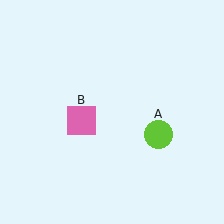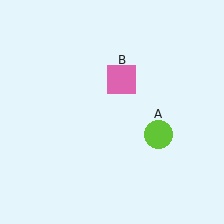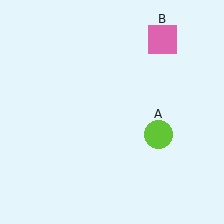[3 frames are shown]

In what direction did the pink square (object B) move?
The pink square (object B) moved up and to the right.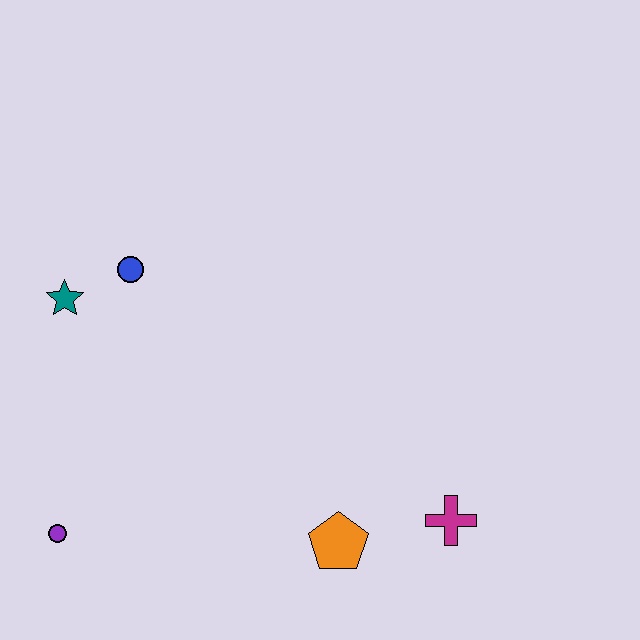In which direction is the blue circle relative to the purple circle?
The blue circle is above the purple circle.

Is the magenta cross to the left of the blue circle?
No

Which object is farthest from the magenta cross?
The teal star is farthest from the magenta cross.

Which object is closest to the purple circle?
The teal star is closest to the purple circle.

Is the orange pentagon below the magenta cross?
Yes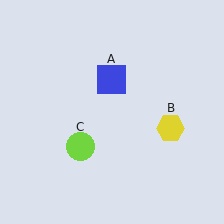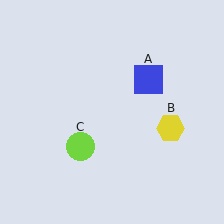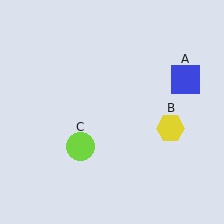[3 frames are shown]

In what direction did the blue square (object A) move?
The blue square (object A) moved right.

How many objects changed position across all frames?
1 object changed position: blue square (object A).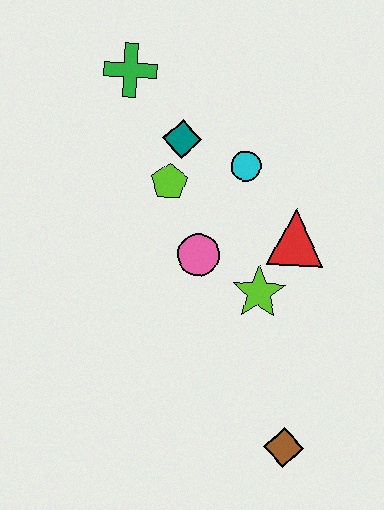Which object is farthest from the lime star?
The green cross is farthest from the lime star.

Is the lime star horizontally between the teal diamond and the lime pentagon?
No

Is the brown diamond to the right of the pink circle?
Yes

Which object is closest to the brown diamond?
The lime star is closest to the brown diamond.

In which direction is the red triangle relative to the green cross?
The red triangle is to the right of the green cross.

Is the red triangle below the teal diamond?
Yes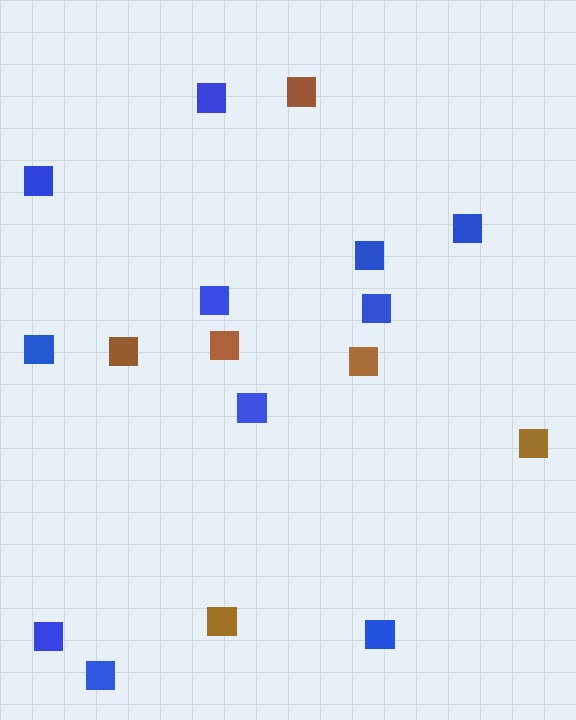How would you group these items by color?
There are 2 groups: one group of blue squares (11) and one group of brown squares (6).